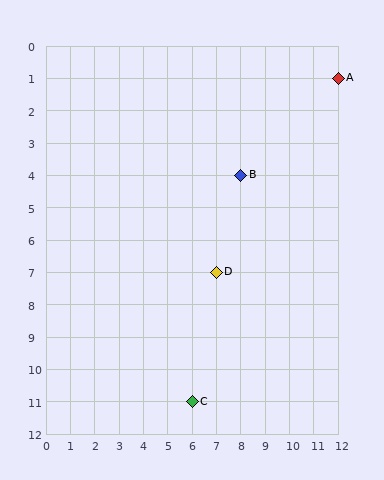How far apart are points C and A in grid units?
Points C and A are 6 columns and 10 rows apart (about 11.7 grid units diagonally).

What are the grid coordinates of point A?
Point A is at grid coordinates (12, 1).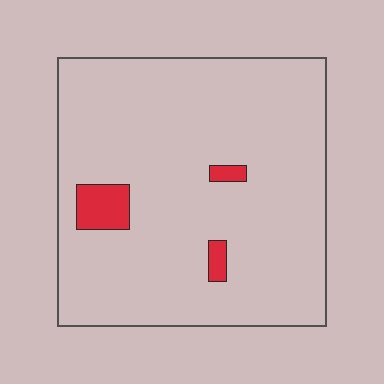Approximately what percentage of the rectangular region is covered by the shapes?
Approximately 5%.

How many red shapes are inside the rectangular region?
3.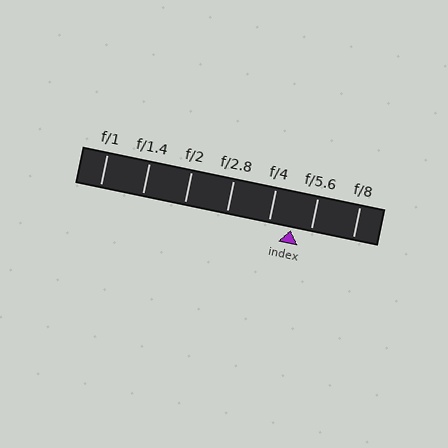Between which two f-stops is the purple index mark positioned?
The index mark is between f/4 and f/5.6.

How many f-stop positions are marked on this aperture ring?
There are 7 f-stop positions marked.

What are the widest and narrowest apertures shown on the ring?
The widest aperture shown is f/1 and the narrowest is f/8.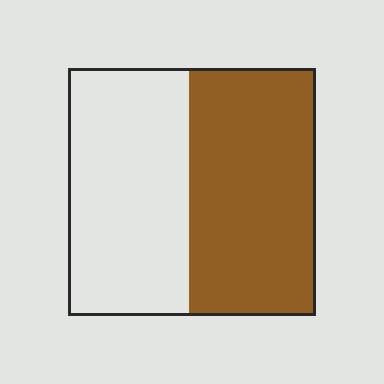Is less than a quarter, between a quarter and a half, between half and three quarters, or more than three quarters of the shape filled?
Between half and three quarters.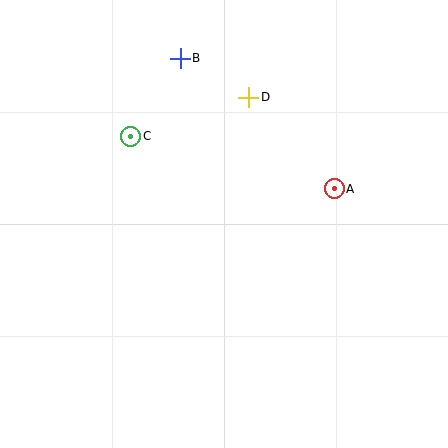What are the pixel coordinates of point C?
Point C is at (131, 136).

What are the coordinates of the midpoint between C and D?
The midpoint between C and D is at (190, 117).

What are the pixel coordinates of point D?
Point D is at (249, 97).